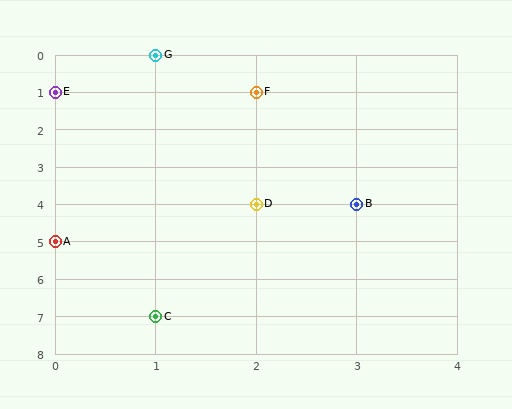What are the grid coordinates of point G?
Point G is at grid coordinates (1, 0).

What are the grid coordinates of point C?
Point C is at grid coordinates (1, 7).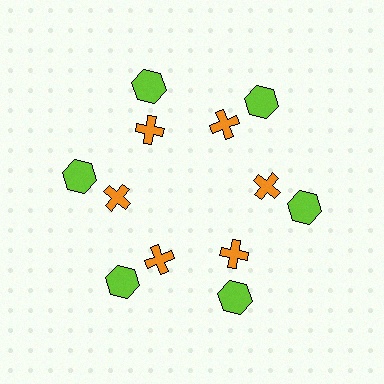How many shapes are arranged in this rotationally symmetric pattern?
There are 12 shapes, arranged in 6 groups of 2.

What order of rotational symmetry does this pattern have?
This pattern has 6-fold rotational symmetry.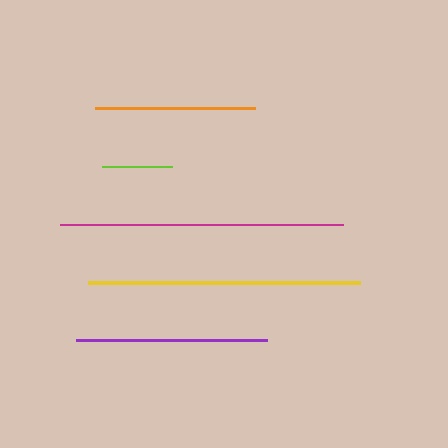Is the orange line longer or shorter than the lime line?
The orange line is longer than the lime line.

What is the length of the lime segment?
The lime segment is approximately 71 pixels long.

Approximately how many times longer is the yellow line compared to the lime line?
The yellow line is approximately 3.9 times the length of the lime line.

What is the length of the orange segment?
The orange segment is approximately 160 pixels long.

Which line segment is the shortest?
The lime line is the shortest at approximately 71 pixels.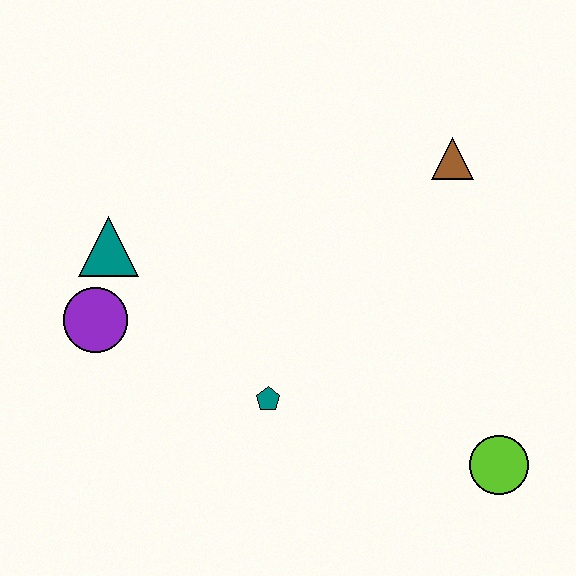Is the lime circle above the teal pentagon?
No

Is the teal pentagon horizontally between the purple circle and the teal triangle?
No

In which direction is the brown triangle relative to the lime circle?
The brown triangle is above the lime circle.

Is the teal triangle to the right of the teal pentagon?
No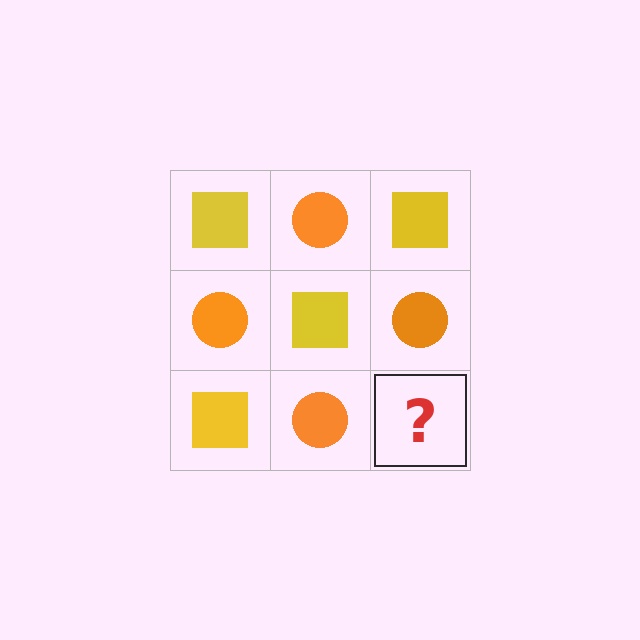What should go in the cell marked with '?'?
The missing cell should contain a yellow square.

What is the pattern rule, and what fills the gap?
The rule is that it alternates yellow square and orange circle in a checkerboard pattern. The gap should be filled with a yellow square.